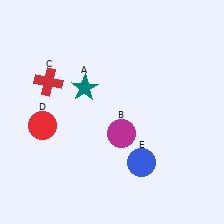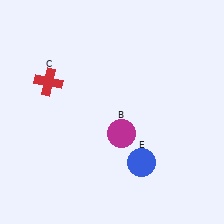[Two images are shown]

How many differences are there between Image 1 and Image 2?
There are 2 differences between the two images.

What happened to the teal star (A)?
The teal star (A) was removed in Image 2. It was in the top-left area of Image 1.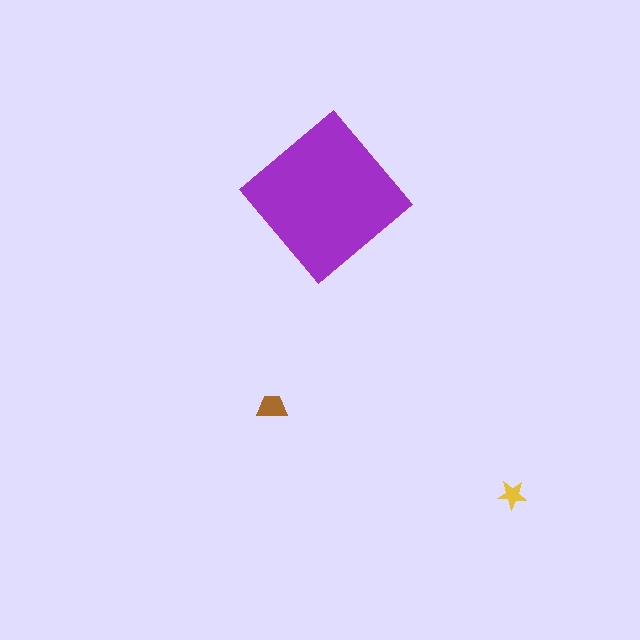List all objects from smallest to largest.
The yellow star, the brown trapezoid, the purple diamond.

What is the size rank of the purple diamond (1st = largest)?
1st.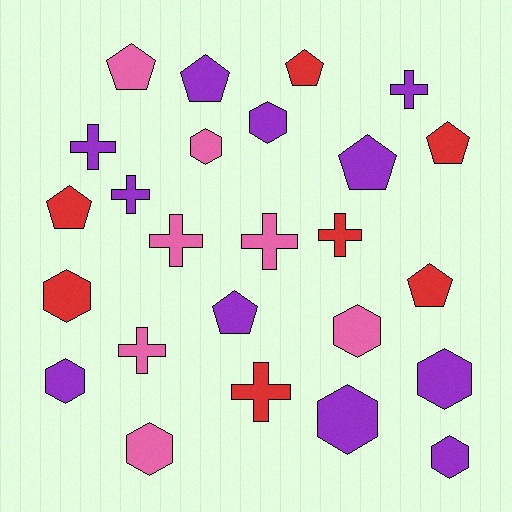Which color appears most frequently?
Purple, with 11 objects.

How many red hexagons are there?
There is 1 red hexagon.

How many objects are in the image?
There are 25 objects.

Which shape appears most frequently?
Hexagon, with 9 objects.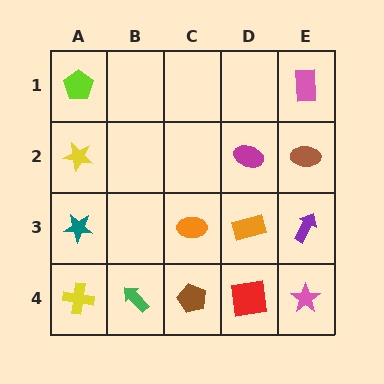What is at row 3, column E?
A purple arrow.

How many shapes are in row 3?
4 shapes.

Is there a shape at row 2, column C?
No, that cell is empty.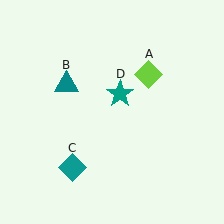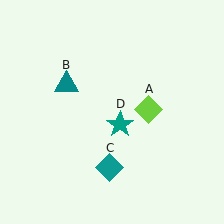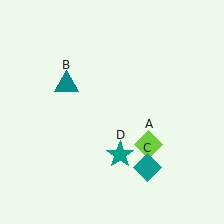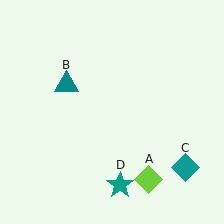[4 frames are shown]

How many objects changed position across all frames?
3 objects changed position: lime diamond (object A), teal diamond (object C), teal star (object D).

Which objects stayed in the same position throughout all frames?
Teal triangle (object B) remained stationary.